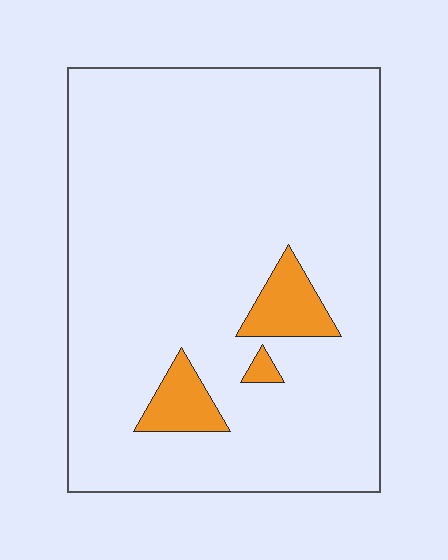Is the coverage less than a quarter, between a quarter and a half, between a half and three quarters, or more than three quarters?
Less than a quarter.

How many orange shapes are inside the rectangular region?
3.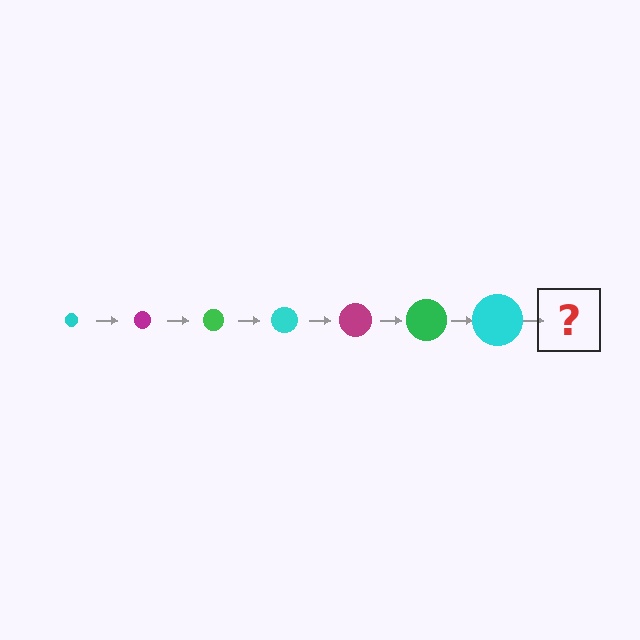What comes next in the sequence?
The next element should be a magenta circle, larger than the previous one.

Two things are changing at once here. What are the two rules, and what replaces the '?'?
The two rules are that the circle grows larger each step and the color cycles through cyan, magenta, and green. The '?' should be a magenta circle, larger than the previous one.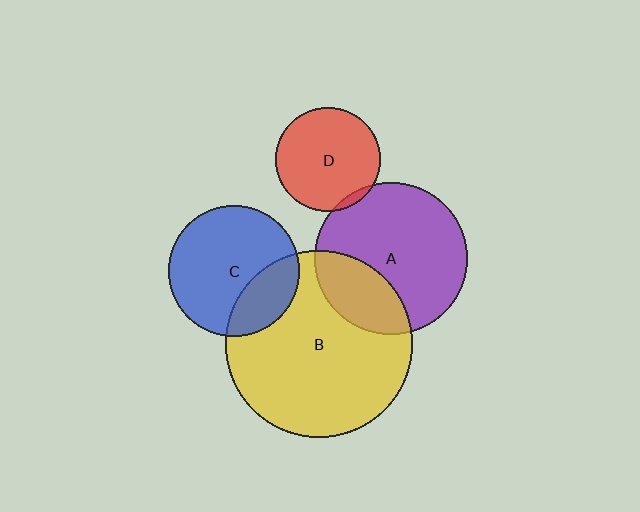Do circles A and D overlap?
Yes.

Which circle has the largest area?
Circle B (yellow).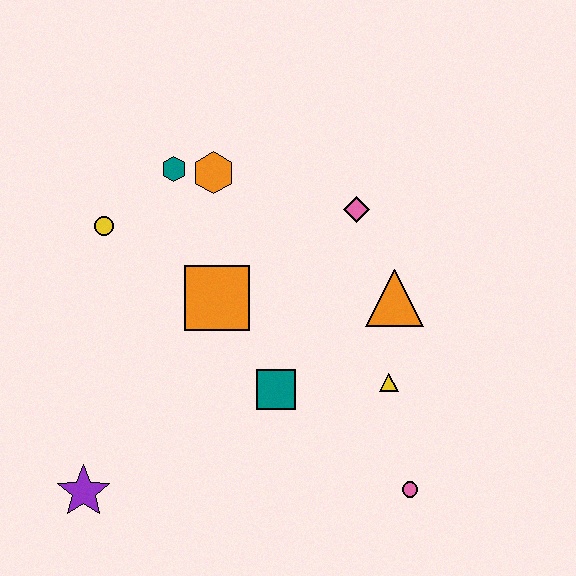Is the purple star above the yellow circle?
No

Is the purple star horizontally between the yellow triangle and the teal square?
No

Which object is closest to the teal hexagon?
The orange hexagon is closest to the teal hexagon.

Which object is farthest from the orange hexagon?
The pink circle is farthest from the orange hexagon.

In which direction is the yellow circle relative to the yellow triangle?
The yellow circle is to the left of the yellow triangle.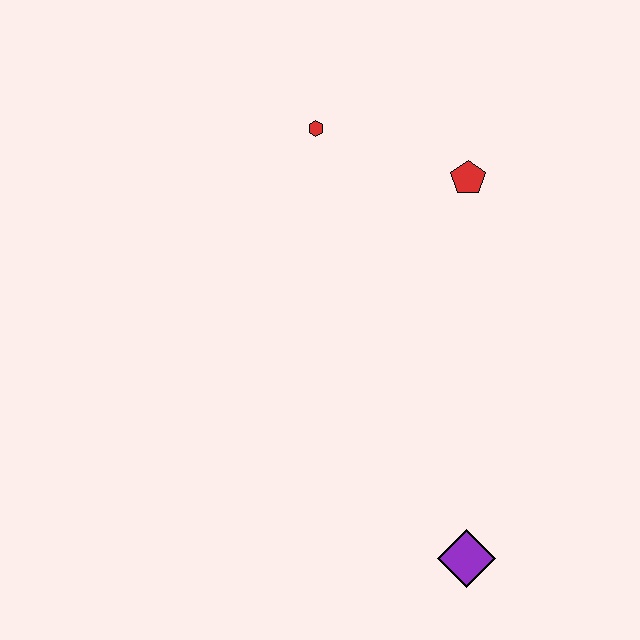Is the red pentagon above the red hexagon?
No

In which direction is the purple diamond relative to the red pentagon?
The purple diamond is below the red pentagon.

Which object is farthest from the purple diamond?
The red hexagon is farthest from the purple diamond.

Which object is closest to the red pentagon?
The red hexagon is closest to the red pentagon.